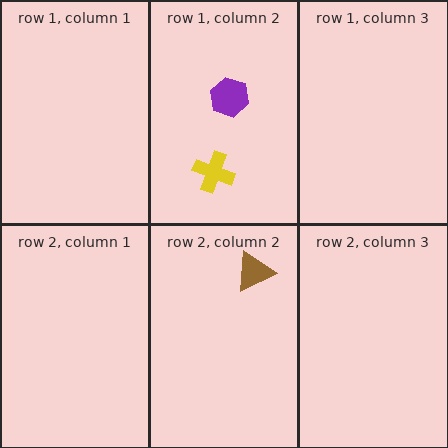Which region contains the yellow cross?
The row 1, column 2 region.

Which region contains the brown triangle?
The row 2, column 2 region.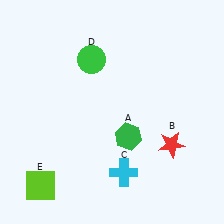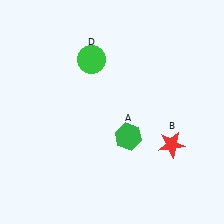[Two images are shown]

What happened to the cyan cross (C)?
The cyan cross (C) was removed in Image 2. It was in the bottom-right area of Image 1.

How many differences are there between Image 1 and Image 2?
There are 2 differences between the two images.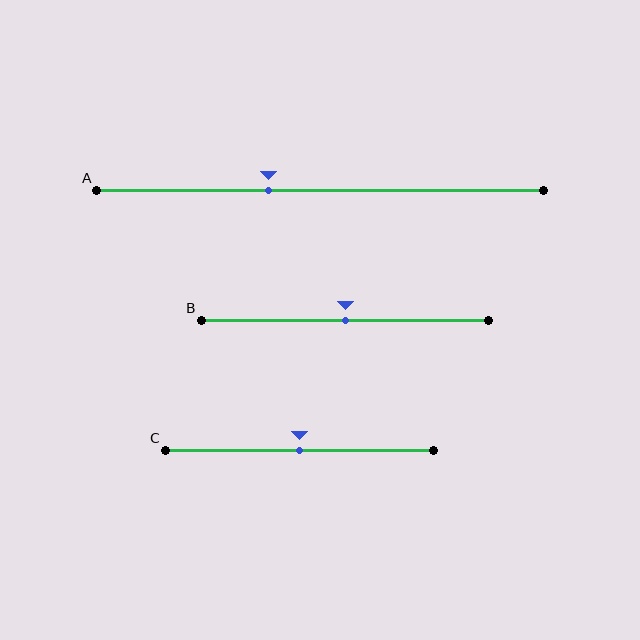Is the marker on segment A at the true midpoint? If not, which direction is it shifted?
No, the marker on segment A is shifted to the left by about 12% of the segment length.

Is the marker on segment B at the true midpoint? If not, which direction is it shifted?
Yes, the marker on segment B is at the true midpoint.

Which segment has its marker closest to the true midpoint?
Segment B has its marker closest to the true midpoint.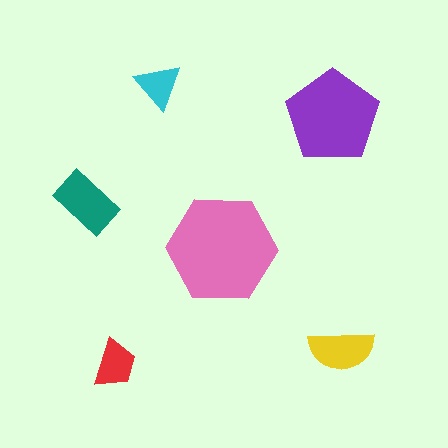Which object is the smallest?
The cyan triangle.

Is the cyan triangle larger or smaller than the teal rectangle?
Smaller.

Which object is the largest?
The pink hexagon.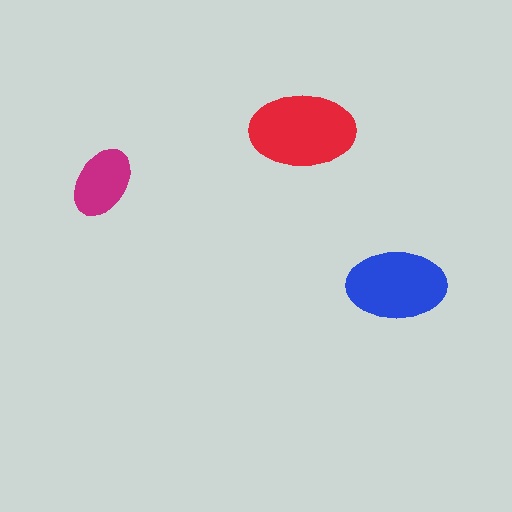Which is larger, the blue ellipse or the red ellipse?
The red one.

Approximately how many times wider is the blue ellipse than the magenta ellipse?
About 1.5 times wider.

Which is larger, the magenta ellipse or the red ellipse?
The red one.